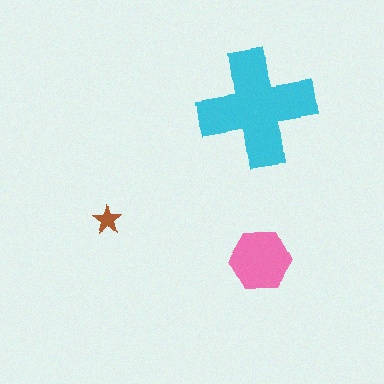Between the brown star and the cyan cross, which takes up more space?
The cyan cross.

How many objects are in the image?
There are 3 objects in the image.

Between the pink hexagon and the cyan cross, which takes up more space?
The cyan cross.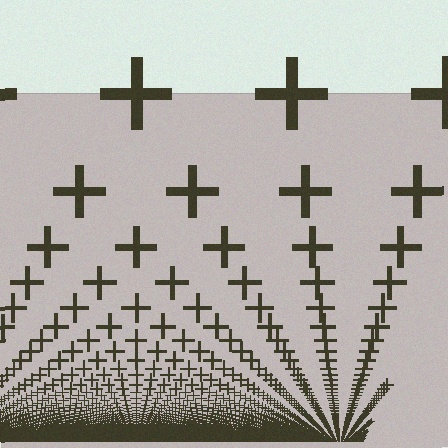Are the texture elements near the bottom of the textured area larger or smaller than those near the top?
Smaller. The gradient is inverted — elements near the bottom are smaller and denser.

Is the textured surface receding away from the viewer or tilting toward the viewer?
The surface appears to tilt toward the viewer. Texture elements get larger and sparser toward the top.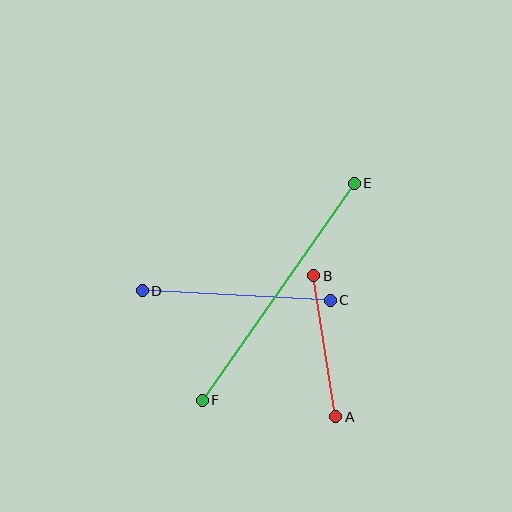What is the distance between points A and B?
The distance is approximately 143 pixels.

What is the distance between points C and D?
The distance is approximately 188 pixels.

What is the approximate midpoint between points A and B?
The midpoint is at approximately (325, 346) pixels.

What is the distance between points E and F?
The distance is approximately 265 pixels.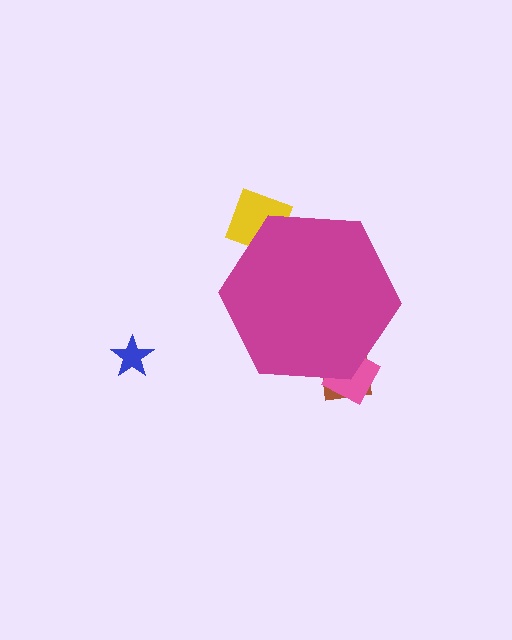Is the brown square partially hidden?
Yes, the brown square is partially hidden behind the magenta hexagon.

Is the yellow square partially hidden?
Yes, the yellow square is partially hidden behind the magenta hexagon.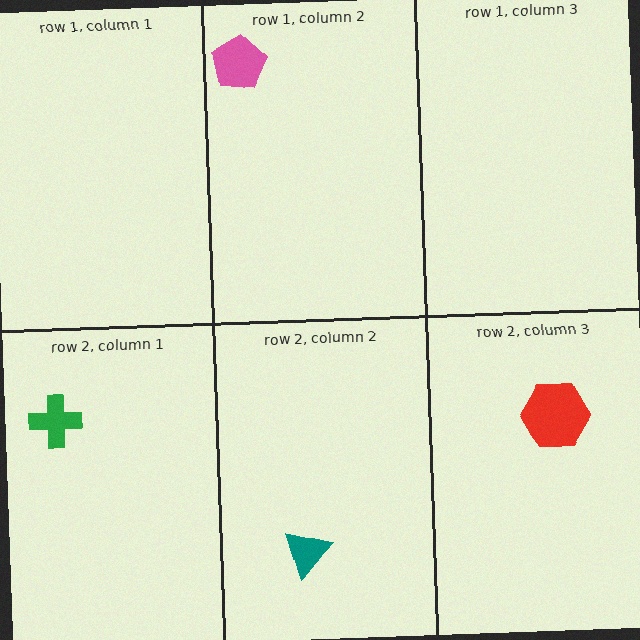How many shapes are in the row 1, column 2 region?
1.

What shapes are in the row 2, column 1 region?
The green cross.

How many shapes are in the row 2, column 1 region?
1.